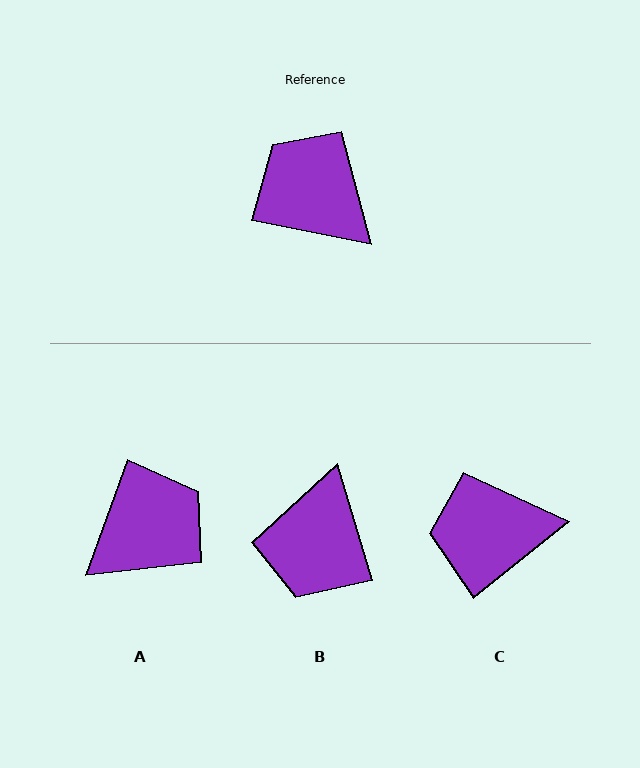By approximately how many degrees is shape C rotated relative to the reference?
Approximately 50 degrees counter-clockwise.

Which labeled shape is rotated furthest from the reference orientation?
B, about 118 degrees away.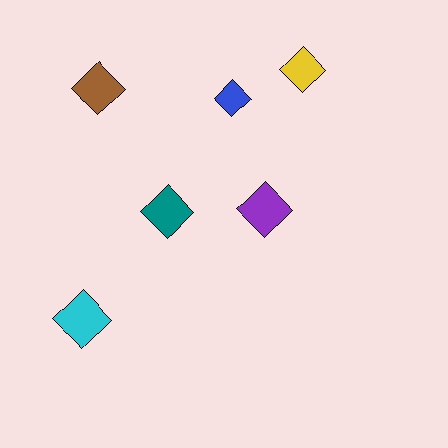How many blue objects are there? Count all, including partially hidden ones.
There is 1 blue object.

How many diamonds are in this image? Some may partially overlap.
There are 6 diamonds.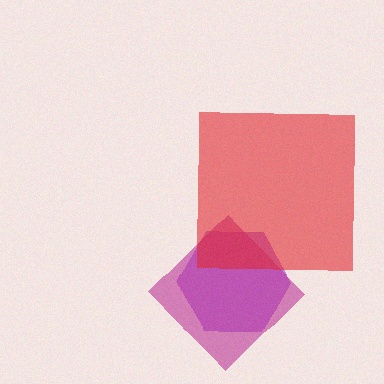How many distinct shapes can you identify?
There are 3 distinct shapes: a purple hexagon, a magenta diamond, a red square.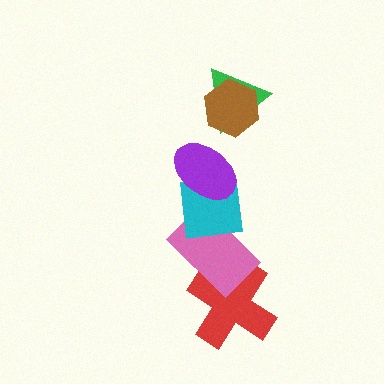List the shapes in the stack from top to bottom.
From top to bottom: the brown hexagon, the green triangle, the purple ellipse, the cyan square, the pink rectangle, the red cross.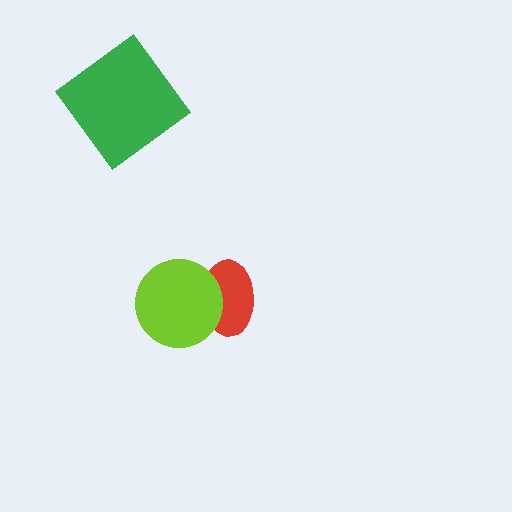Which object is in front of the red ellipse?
The lime circle is in front of the red ellipse.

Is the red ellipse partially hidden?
Yes, it is partially covered by another shape.